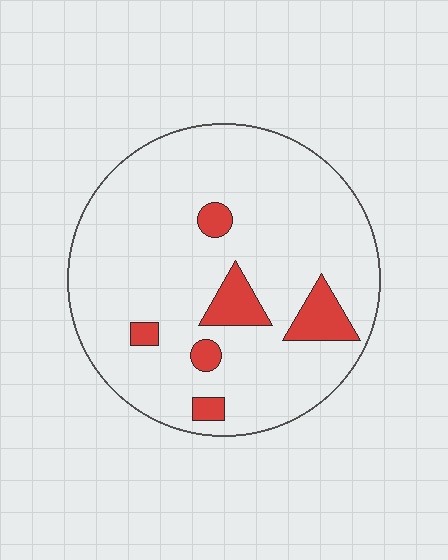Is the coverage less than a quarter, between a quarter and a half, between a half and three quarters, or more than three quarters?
Less than a quarter.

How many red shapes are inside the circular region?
6.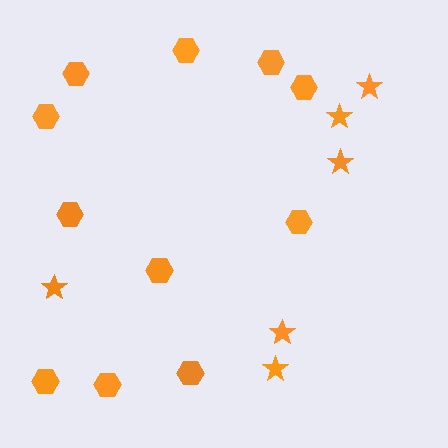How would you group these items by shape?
There are 2 groups: one group of hexagons (11) and one group of stars (6).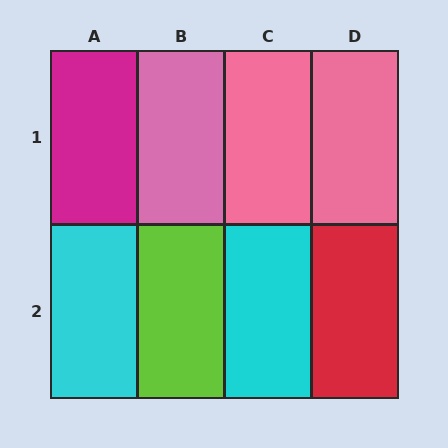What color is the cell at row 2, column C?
Cyan.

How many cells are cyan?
2 cells are cyan.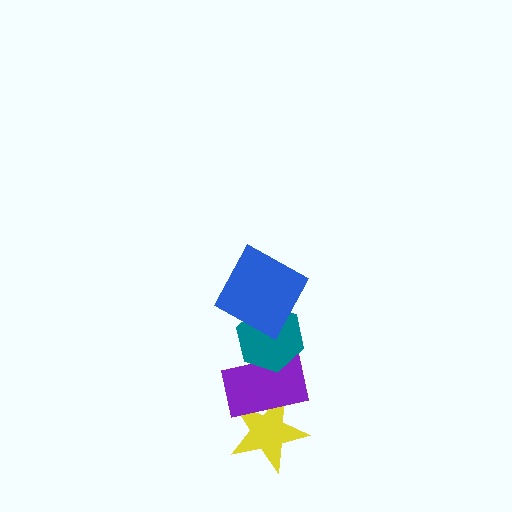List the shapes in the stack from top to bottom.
From top to bottom: the blue square, the teal hexagon, the purple rectangle, the yellow star.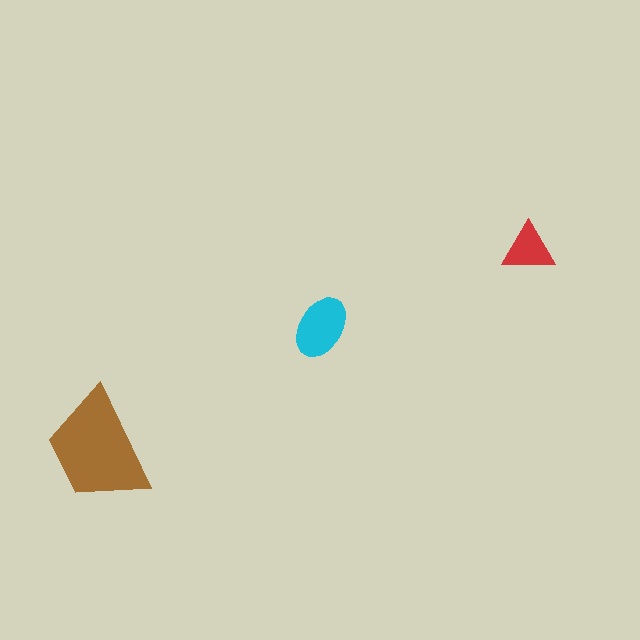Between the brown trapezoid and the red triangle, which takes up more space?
The brown trapezoid.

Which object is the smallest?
The red triangle.